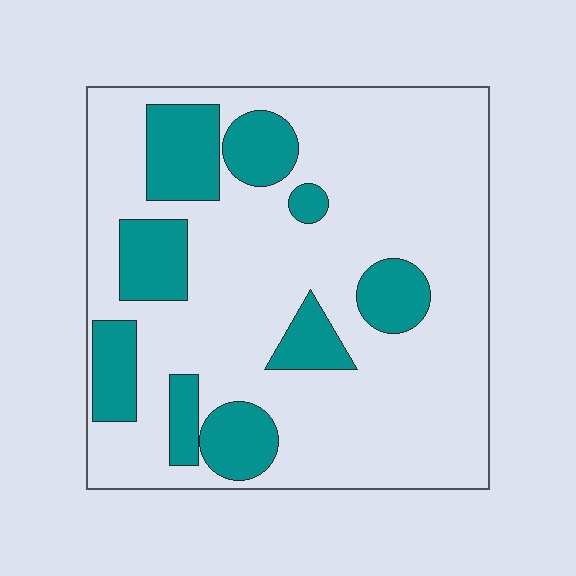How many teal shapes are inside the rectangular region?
9.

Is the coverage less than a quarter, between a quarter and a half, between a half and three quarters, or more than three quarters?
Less than a quarter.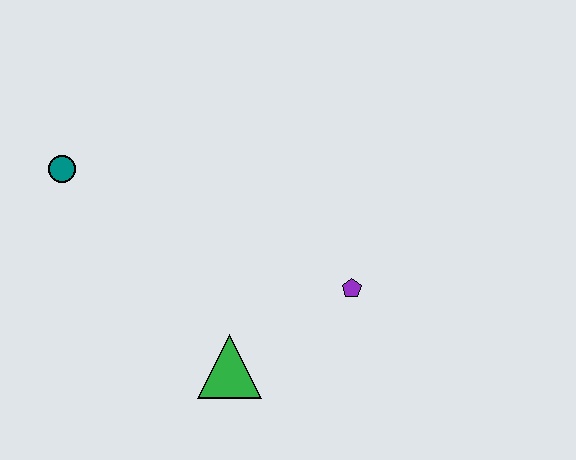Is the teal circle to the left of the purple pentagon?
Yes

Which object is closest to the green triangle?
The purple pentagon is closest to the green triangle.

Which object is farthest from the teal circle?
The purple pentagon is farthest from the teal circle.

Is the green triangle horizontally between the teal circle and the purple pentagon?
Yes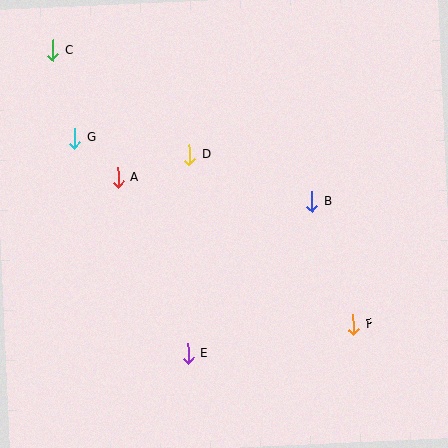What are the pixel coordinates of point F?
Point F is at (353, 325).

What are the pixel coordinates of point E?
Point E is at (188, 354).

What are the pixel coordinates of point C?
Point C is at (53, 50).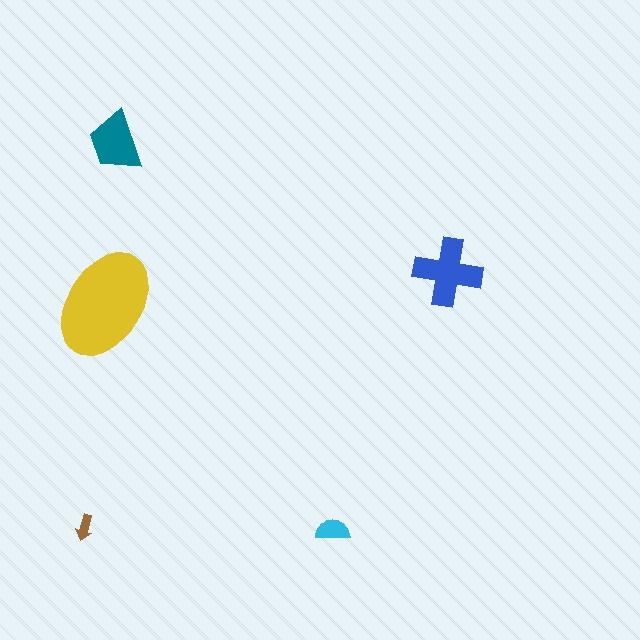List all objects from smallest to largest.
The brown arrow, the cyan semicircle, the teal trapezoid, the blue cross, the yellow ellipse.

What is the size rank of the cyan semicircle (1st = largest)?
4th.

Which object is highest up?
The teal trapezoid is topmost.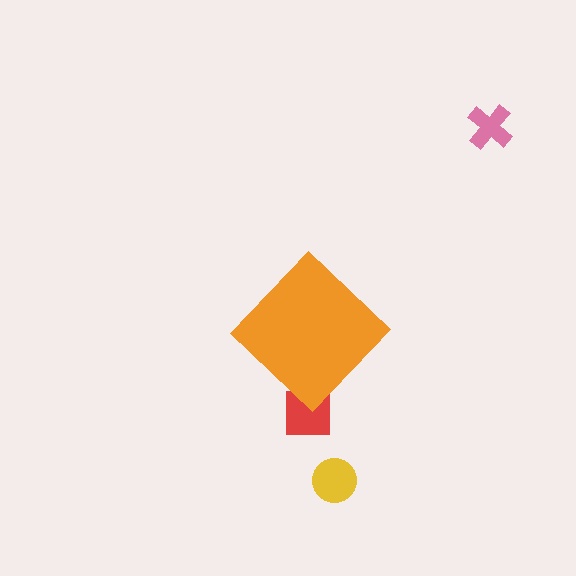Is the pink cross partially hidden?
No, the pink cross is fully visible.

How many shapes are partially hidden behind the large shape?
1 shape is partially hidden.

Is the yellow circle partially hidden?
No, the yellow circle is fully visible.